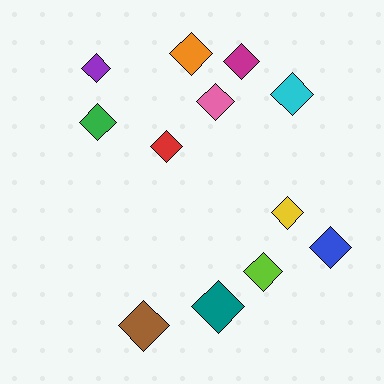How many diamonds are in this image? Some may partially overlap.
There are 12 diamonds.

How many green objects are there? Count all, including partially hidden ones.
There is 1 green object.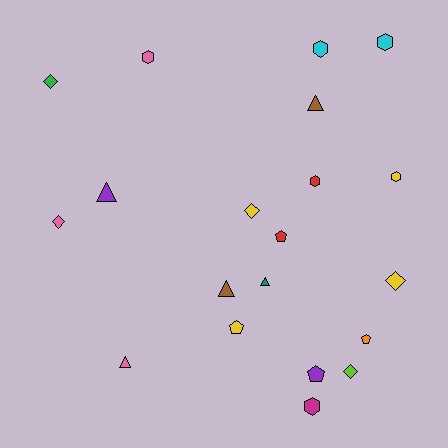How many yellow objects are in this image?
There are 4 yellow objects.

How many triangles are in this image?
There are 5 triangles.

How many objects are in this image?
There are 20 objects.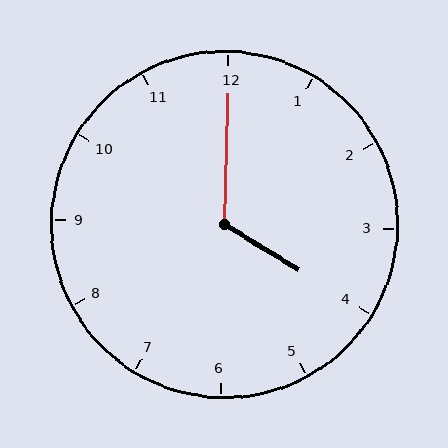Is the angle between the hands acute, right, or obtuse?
It is obtuse.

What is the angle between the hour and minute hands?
Approximately 120 degrees.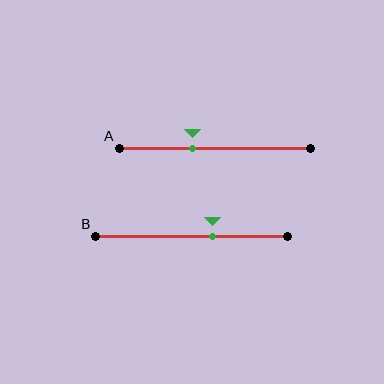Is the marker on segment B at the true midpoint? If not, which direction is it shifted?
No, the marker on segment B is shifted to the right by about 11% of the segment length.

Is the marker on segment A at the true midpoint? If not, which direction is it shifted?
No, the marker on segment A is shifted to the left by about 12% of the segment length.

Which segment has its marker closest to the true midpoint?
Segment B has its marker closest to the true midpoint.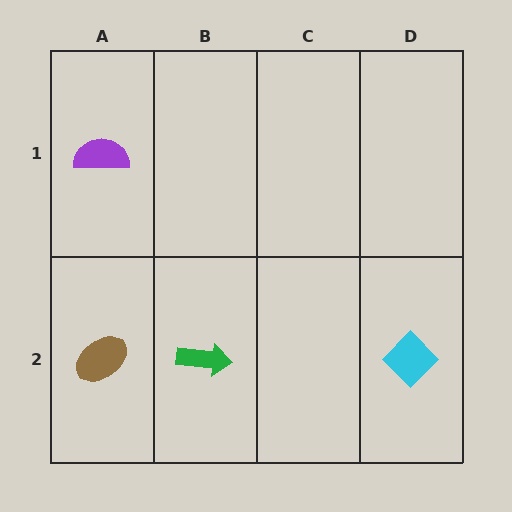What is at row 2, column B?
A green arrow.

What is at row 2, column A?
A brown ellipse.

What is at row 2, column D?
A cyan diamond.